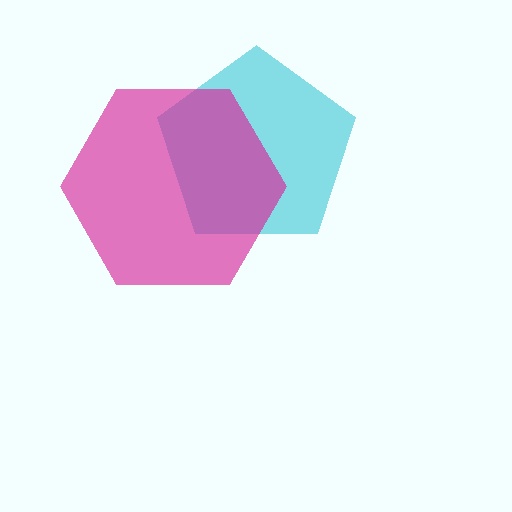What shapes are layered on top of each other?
The layered shapes are: a cyan pentagon, a magenta hexagon.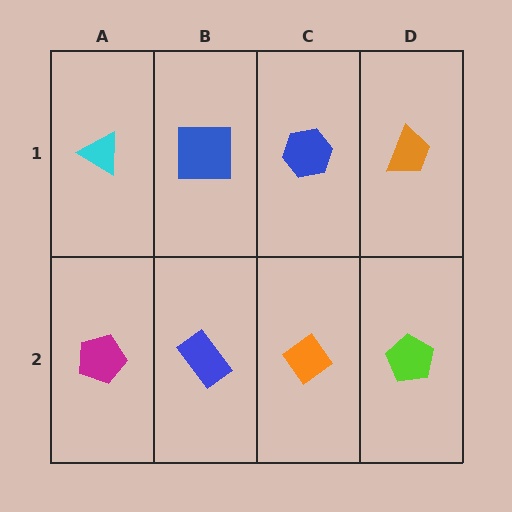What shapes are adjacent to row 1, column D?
A lime pentagon (row 2, column D), a blue hexagon (row 1, column C).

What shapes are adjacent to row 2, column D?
An orange trapezoid (row 1, column D), an orange diamond (row 2, column C).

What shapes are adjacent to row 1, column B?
A blue rectangle (row 2, column B), a cyan triangle (row 1, column A), a blue hexagon (row 1, column C).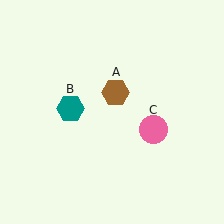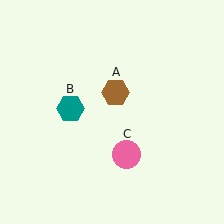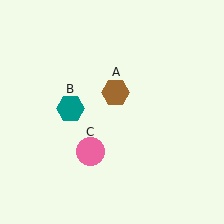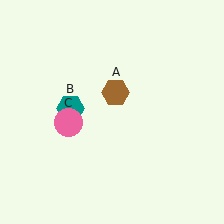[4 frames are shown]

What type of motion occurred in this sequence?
The pink circle (object C) rotated clockwise around the center of the scene.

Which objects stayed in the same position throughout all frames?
Brown hexagon (object A) and teal hexagon (object B) remained stationary.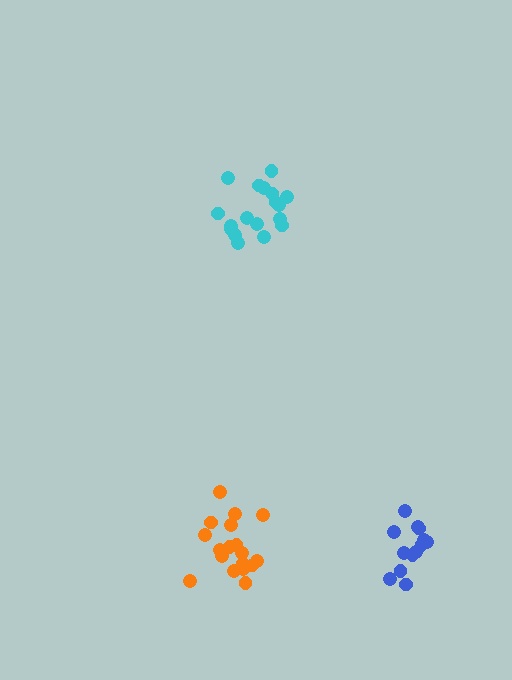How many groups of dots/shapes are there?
There are 3 groups.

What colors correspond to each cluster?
The clusters are colored: cyan, blue, orange.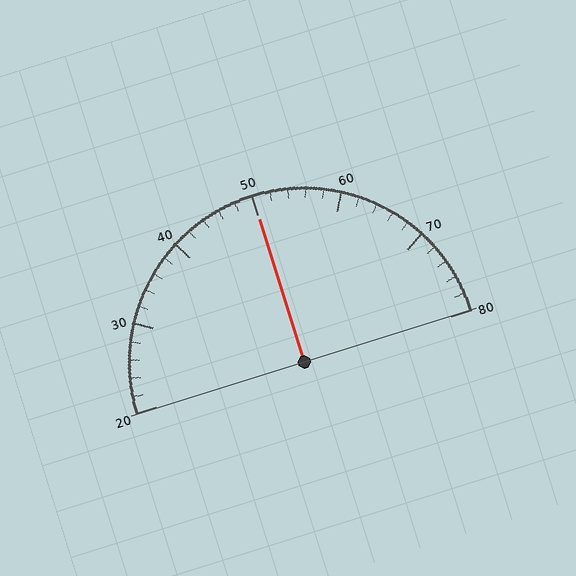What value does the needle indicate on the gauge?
The needle indicates approximately 50.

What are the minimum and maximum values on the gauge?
The gauge ranges from 20 to 80.